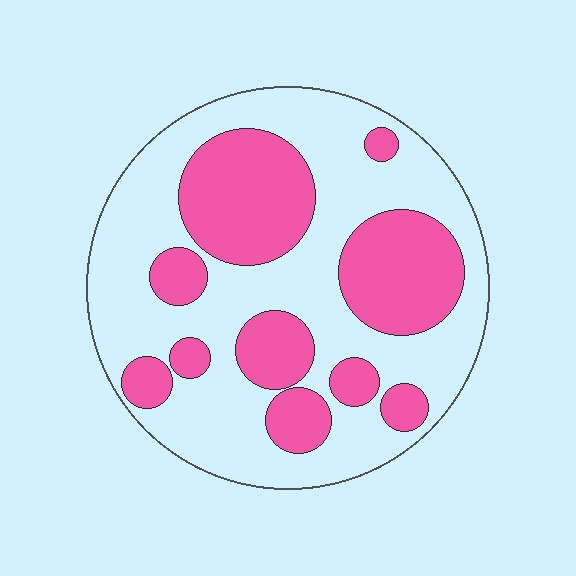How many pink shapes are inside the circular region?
10.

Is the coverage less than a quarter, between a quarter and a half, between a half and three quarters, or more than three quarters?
Between a quarter and a half.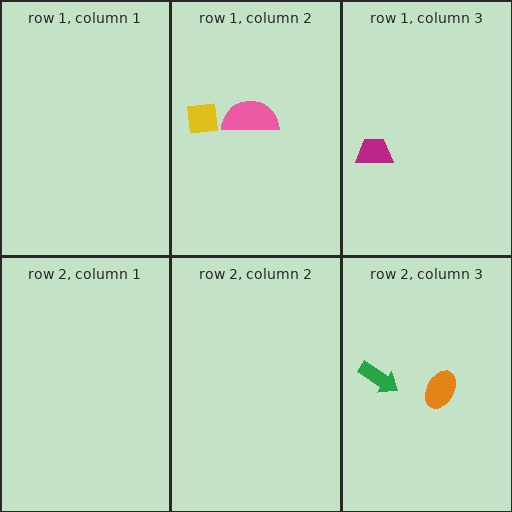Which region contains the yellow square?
The row 1, column 2 region.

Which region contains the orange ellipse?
The row 2, column 3 region.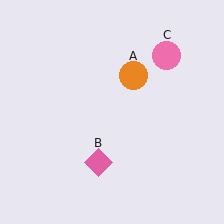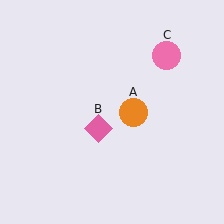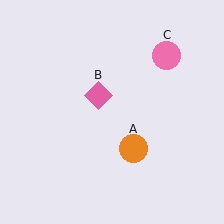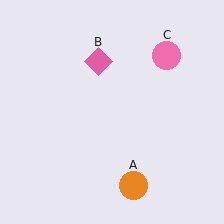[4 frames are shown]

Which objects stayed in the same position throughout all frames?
Pink circle (object C) remained stationary.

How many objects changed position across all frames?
2 objects changed position: orange circle (object A), pink diamond (object B).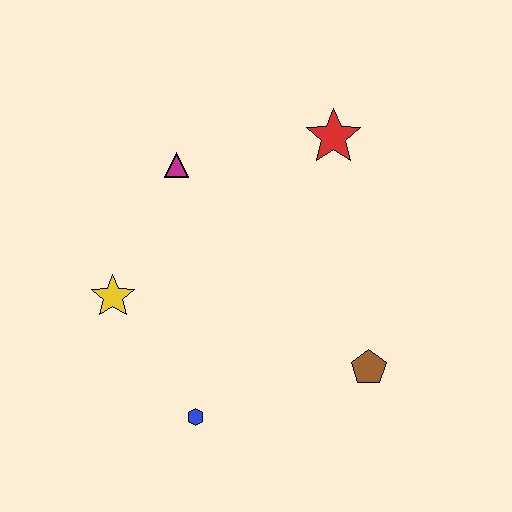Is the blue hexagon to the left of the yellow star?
No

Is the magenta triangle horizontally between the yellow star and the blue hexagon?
Yes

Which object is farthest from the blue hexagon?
The red star is farthest from the blue hexagon.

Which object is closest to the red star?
The magenta triangle is closest to the red star.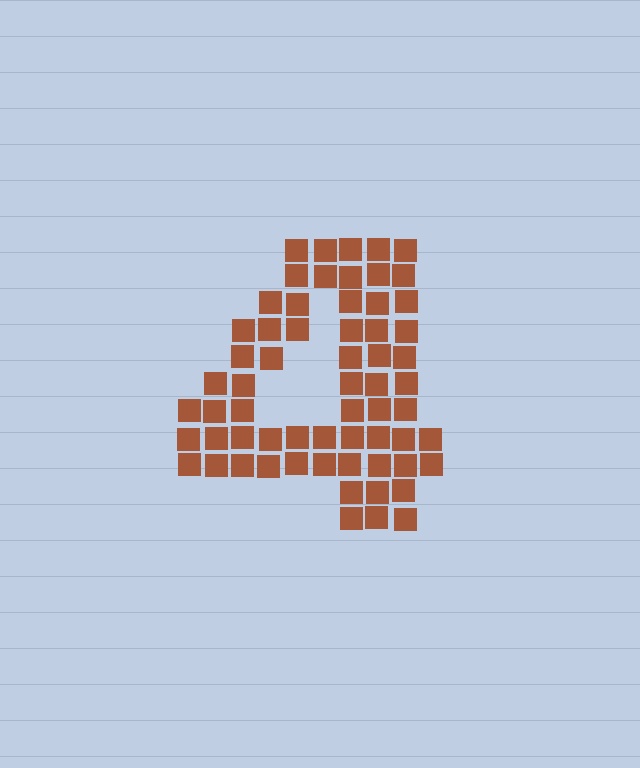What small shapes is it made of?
It is made of small squares.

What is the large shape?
The large shape is the digit 4.